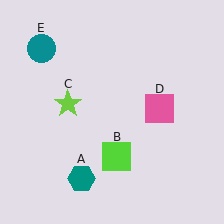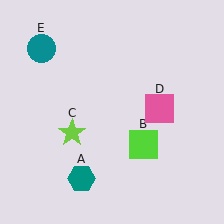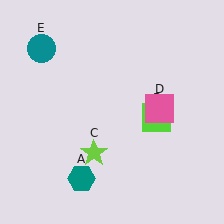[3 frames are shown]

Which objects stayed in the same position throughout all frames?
Teal hexagon (object A) and pink square (object D) and teal circle (object E) remained stationary.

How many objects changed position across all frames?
2 objects changed position: lime square (object B), lime star (object C).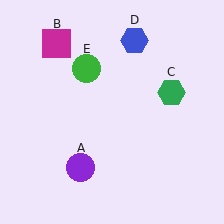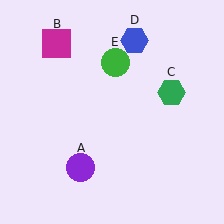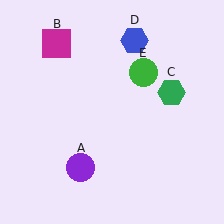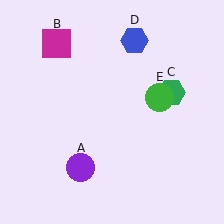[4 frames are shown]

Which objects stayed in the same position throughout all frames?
Purple circle (object A) and magenta square (object B) and green hexagon (object C) and blue hexagon (object D) remained stationary.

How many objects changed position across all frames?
1 object changed position: green circle (object E).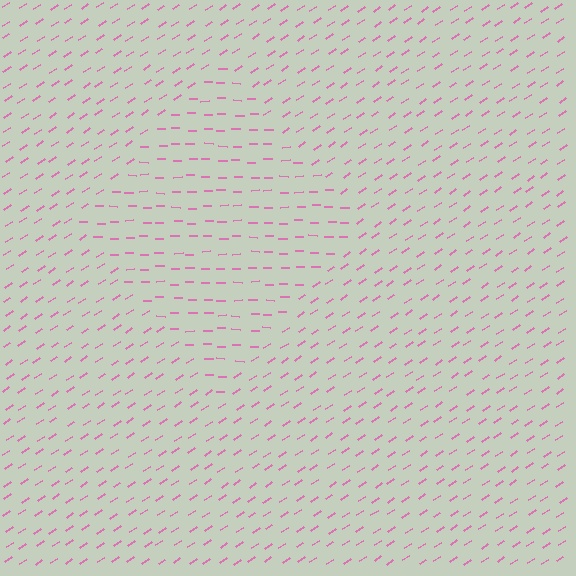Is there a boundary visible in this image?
Yes, there is a texture boundary formed by a change in line orientation.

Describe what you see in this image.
The image is filled with small pink line segments. A diamond region in the image has lines oriented differently from the surrounding lines, creating a visible texture boundary.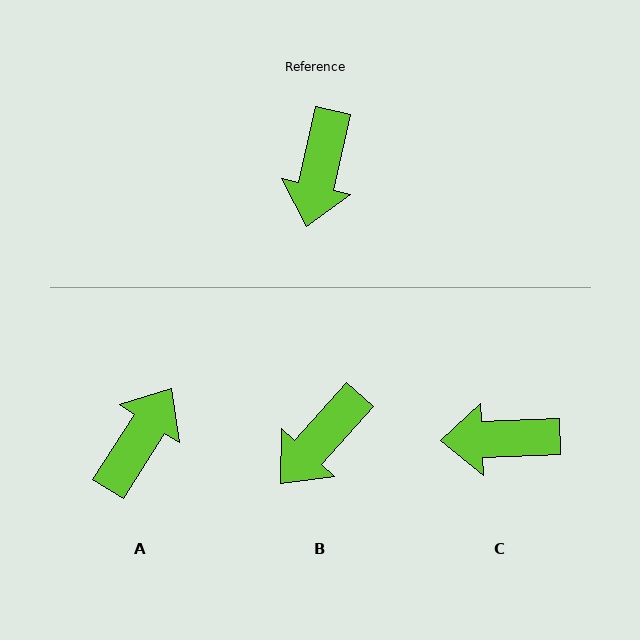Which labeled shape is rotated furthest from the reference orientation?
A, about 161 degrees away.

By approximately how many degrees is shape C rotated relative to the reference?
Approximately 75 degrees clockwise.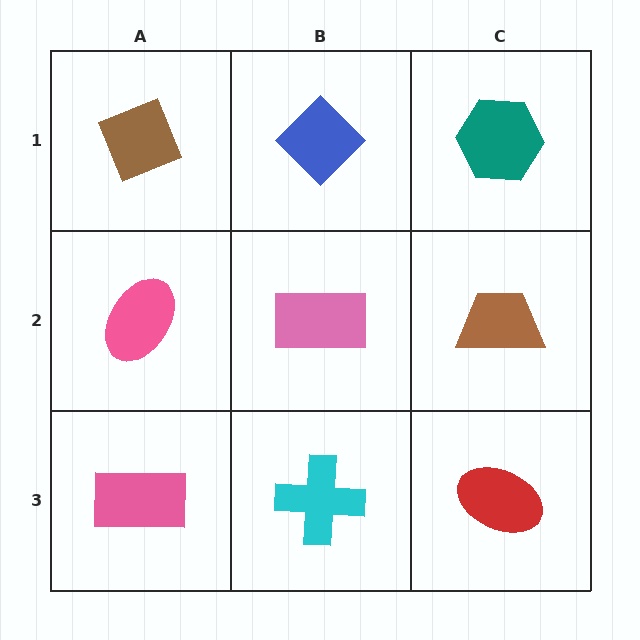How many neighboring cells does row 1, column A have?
2.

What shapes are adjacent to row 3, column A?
A pink ellipse (row 2, column A), a cyan cross (row 3, column B).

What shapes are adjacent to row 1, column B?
A pink rectangle (row 2, column B), a brown diamond (row 1, column A), a teal hexagon (row 1, column C).